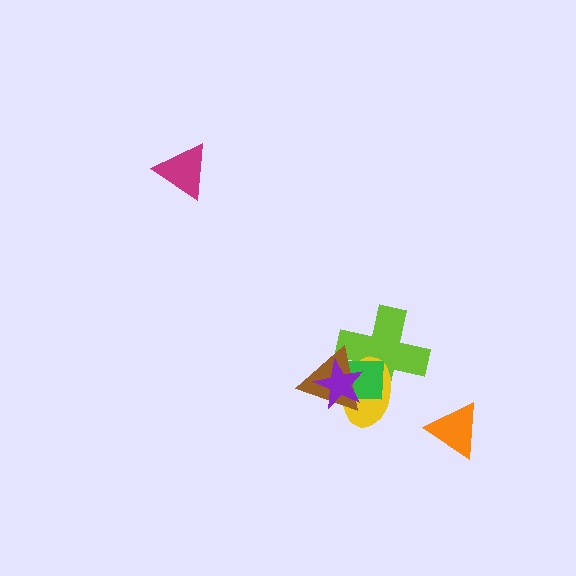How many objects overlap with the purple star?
4 objects overlap with the purple star.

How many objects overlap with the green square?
4 objects overlap with the green square.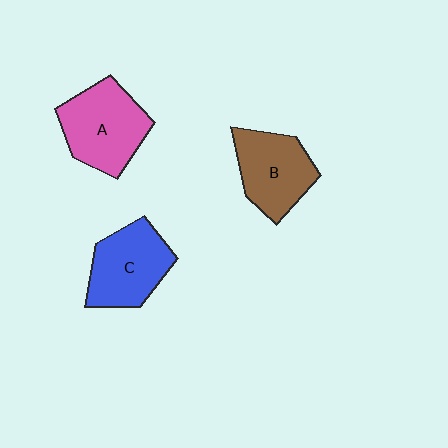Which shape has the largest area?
Shape A (pink).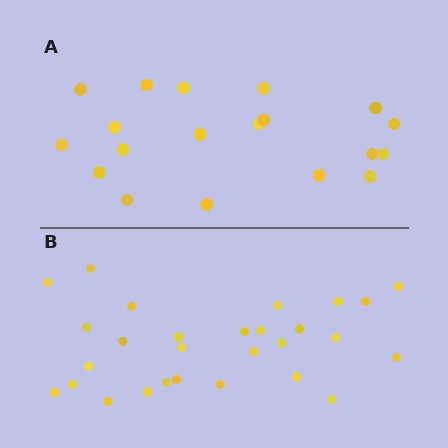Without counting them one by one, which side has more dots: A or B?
Region B (the bottom region) has more dots.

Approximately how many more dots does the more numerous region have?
Region B has roughly 8 or so more dots than region A.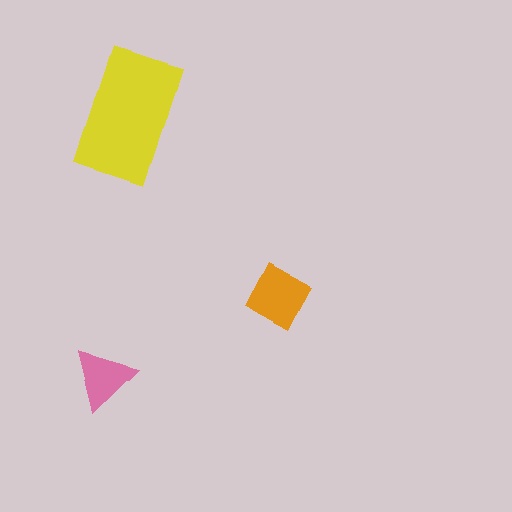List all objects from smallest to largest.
The pink triangle, the orange diamond, the yellow rectangle.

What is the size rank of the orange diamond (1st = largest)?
2nd.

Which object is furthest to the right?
The orange diamond is rightmost.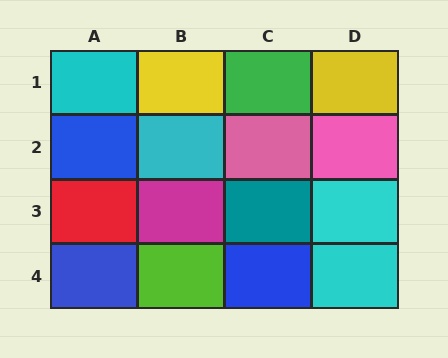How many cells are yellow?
2 cells are yellow.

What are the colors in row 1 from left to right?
Cyan, yellow, green, yellow.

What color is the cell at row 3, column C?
Teal.